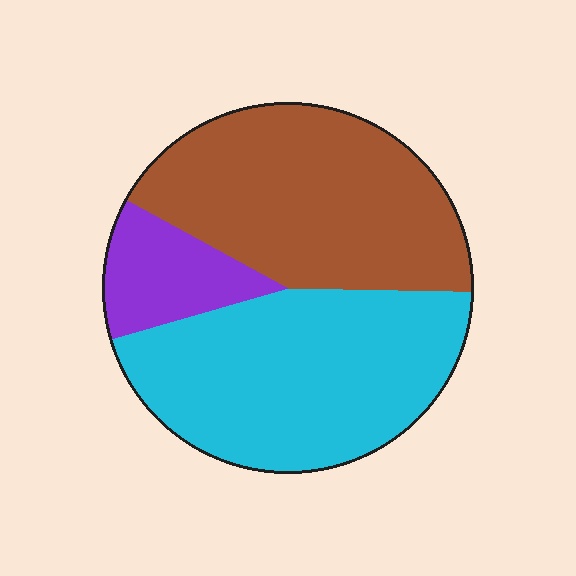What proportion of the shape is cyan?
Cyan takes up between a third and a half of the shape.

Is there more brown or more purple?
Brown.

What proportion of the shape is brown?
Brown covers around 40% of the shape.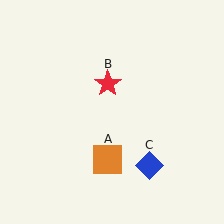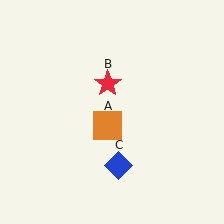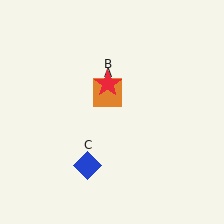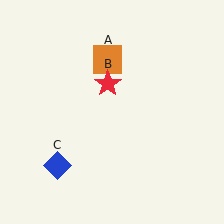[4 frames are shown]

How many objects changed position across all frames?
2 objects changed position: orange square (object A), blue diamond (object C).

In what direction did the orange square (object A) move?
The orange square (object A) moved up.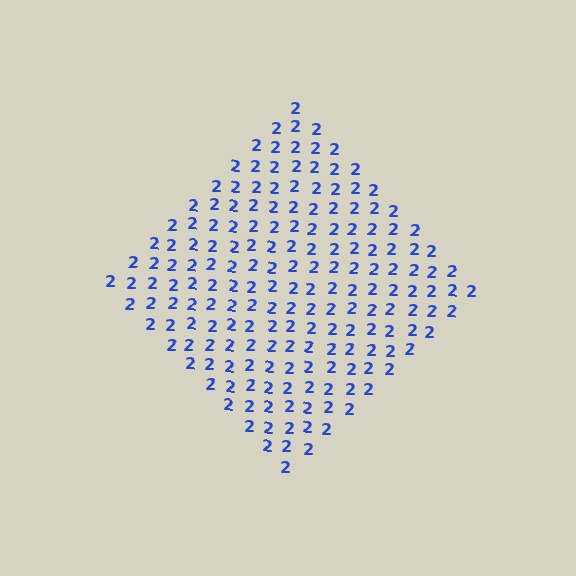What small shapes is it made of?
It is made of small digit 2's.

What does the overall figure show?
The overall figure shows a diamond.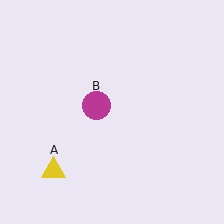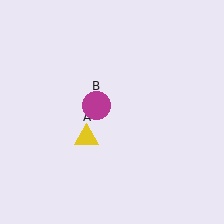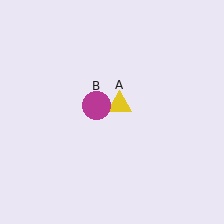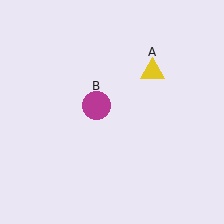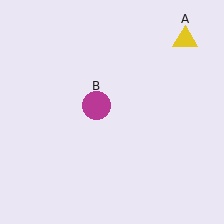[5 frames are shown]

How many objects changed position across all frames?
1 object changed position: yellow triangle (object A).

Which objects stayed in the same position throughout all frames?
Magenta circle (object B) remained stationary.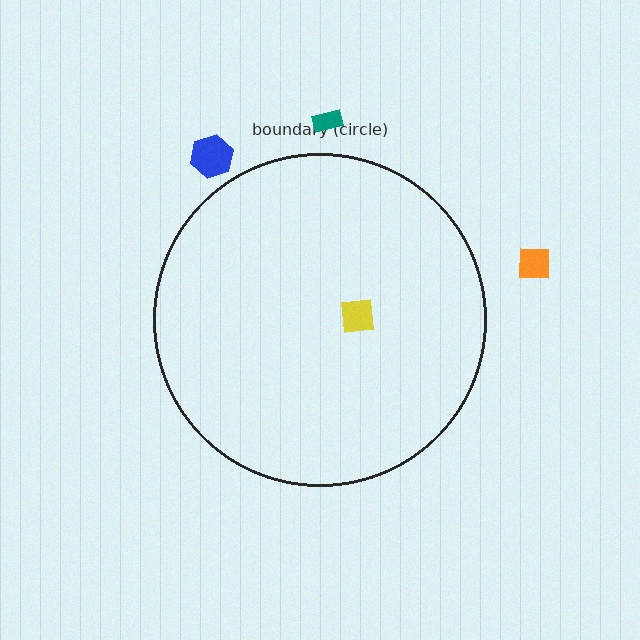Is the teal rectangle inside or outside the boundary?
Outside.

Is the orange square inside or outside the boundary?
Outside.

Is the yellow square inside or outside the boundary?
Inside.